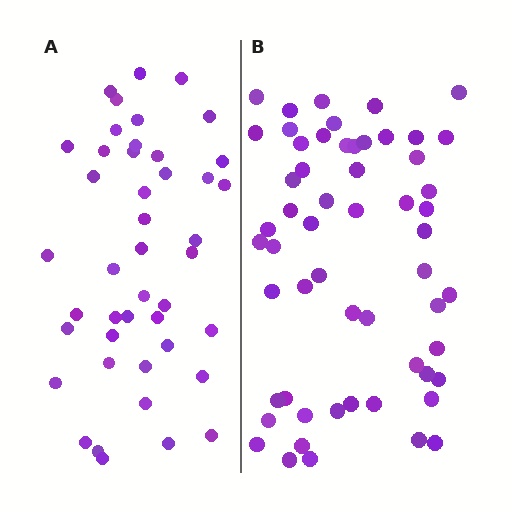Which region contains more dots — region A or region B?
Region B (the right region) has more dots.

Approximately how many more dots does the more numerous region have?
Region B has approximately 15 more dots than region A.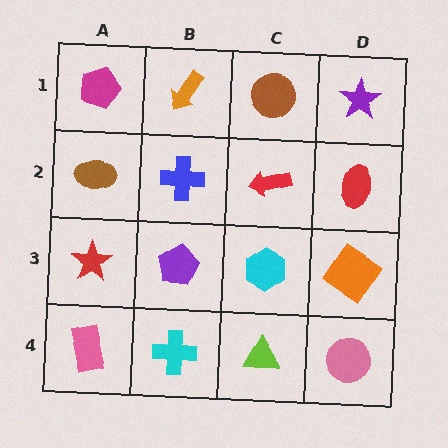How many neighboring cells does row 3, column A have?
3.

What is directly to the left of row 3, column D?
A cyan hexagon.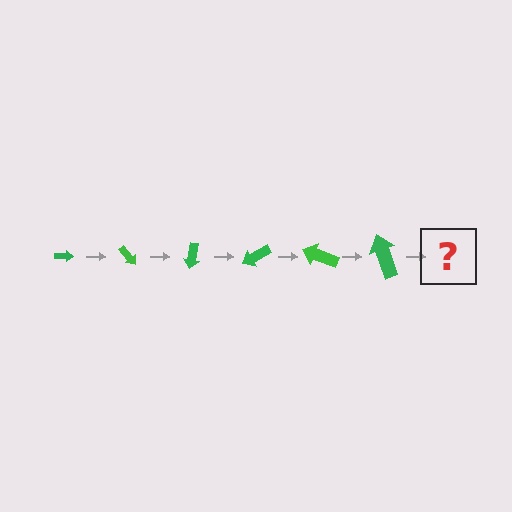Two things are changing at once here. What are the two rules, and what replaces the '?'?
The two rules are that the arrow grows larger each step and it rotates 50 degrees each step. The '?' should be an arrow, larger than the previous one and rotated 300 degrees from the start.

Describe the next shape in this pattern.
It should be an arrow, larger than the previous one and rotated 300 degrees from the start.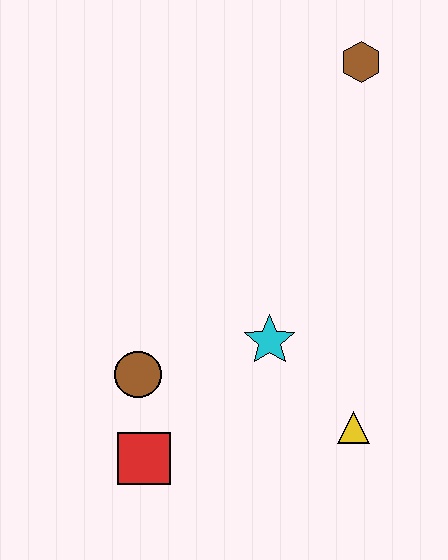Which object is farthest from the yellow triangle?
The brown hexagon is farthest from the yellow triangle.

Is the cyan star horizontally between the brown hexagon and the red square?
Yes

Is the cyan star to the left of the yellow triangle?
Yes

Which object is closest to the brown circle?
The red square is closest to the brown circle.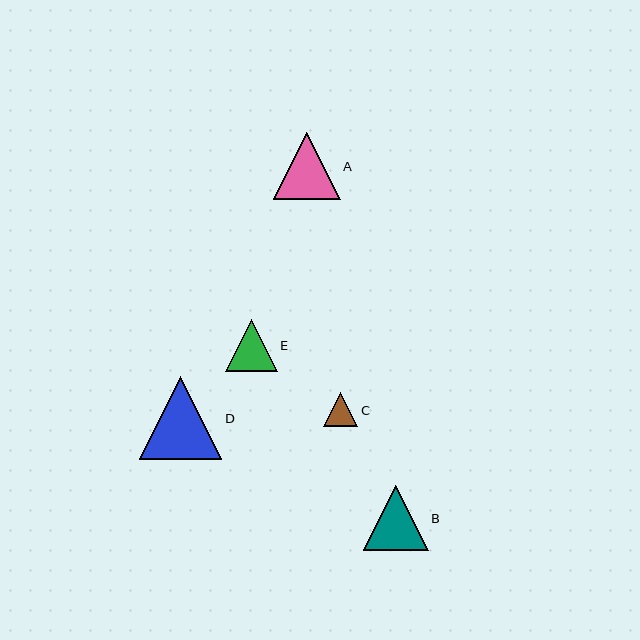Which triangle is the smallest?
Triangle C is the smallest with a size of approximately 34 pixels.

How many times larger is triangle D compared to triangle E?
Triangle D is approximately 1.6 times the size of triangle E.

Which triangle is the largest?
Triangle D is the largest with a size of approximately 83 pixels.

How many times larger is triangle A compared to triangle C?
Triangle A is approximately 2.0 times the size of triangle C.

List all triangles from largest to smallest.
From largest to smallest: D, A, B, E, C.